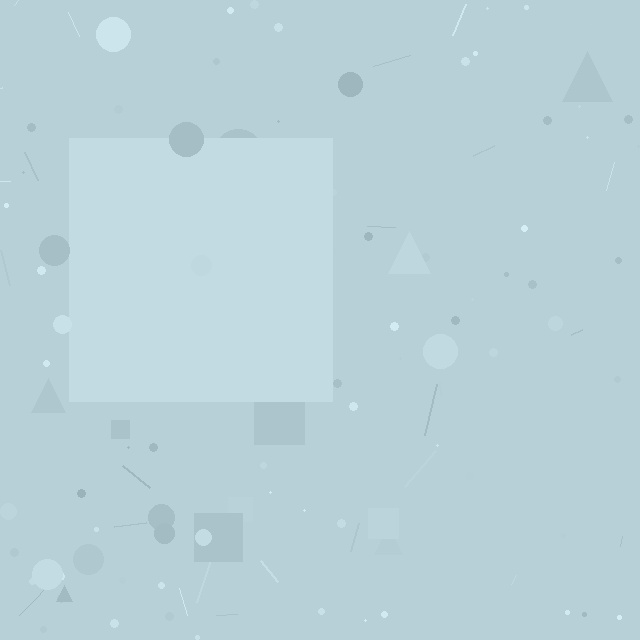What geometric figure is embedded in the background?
A square is embedded in the background.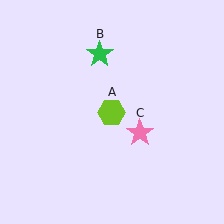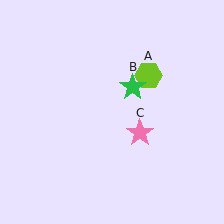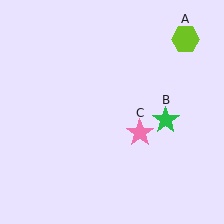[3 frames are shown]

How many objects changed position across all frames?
2 objects changed position: lime hexagon (object A), green star (object B).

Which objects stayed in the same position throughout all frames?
Pink star (object C) remained stationary.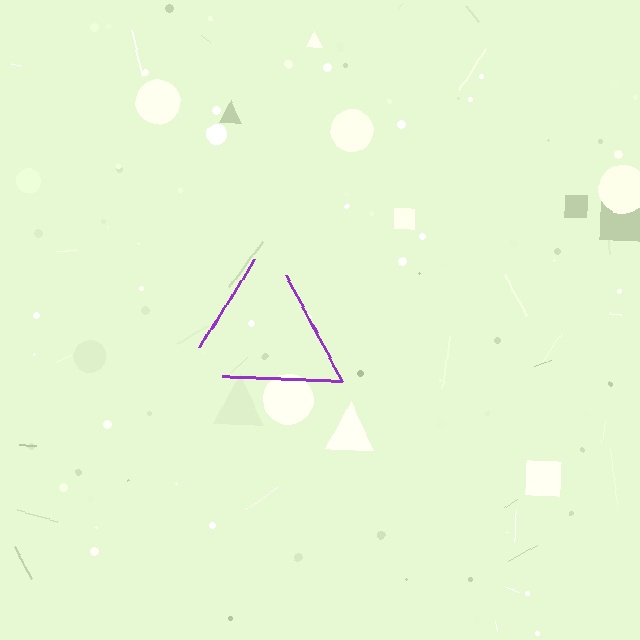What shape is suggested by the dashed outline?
The dashed outline suggests a triangle.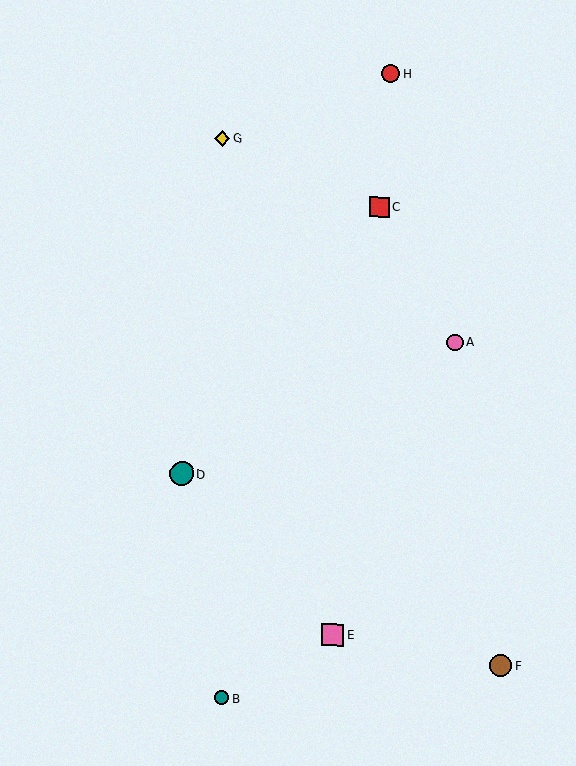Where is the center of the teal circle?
The center of the teal circle is at (222, 698).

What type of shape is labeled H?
Shape H is a red circle.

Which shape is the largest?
The teal circle (labeled D) is the largest.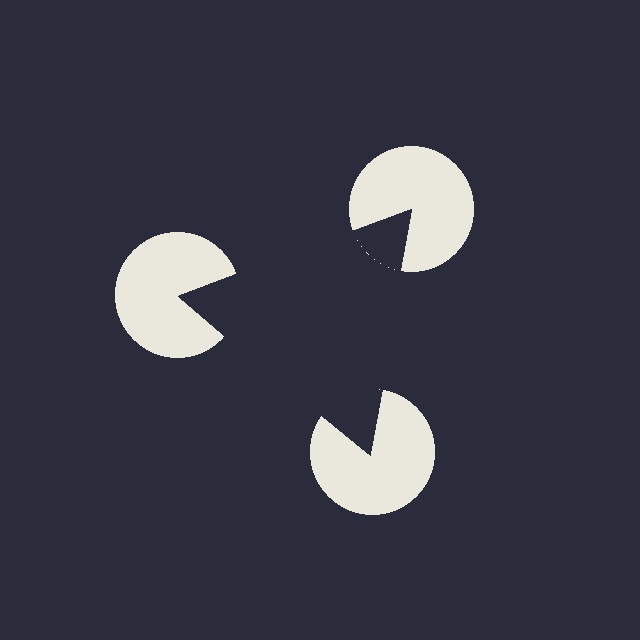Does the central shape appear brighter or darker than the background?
It typically appears slightly darker than the background, even though no actual brightness change is drawn.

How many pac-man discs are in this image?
There are 3 — one at each vertex of the illusory triangle.